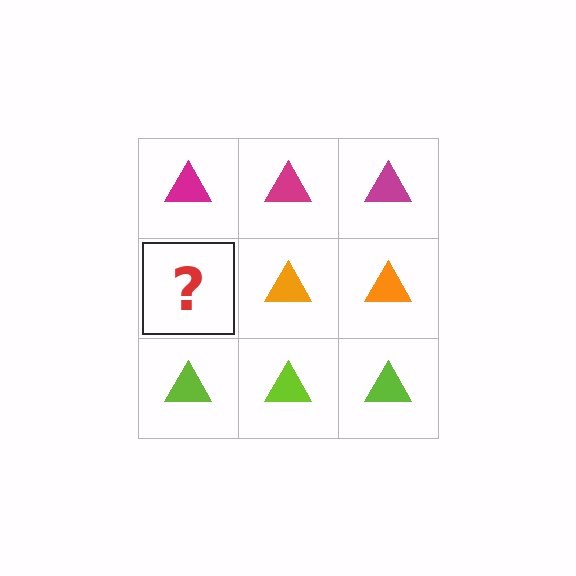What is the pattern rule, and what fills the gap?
The rule is that each row has a consistent color. The gap should be filled with an orange triangle.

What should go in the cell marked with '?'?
The missing cell should contain an orange triangle.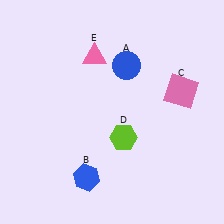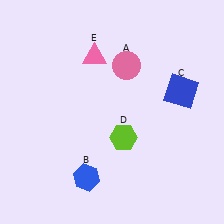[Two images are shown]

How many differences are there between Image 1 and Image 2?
There are 2 differences between the two images.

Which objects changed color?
A changed from blue to pink. C changed from pink to blue.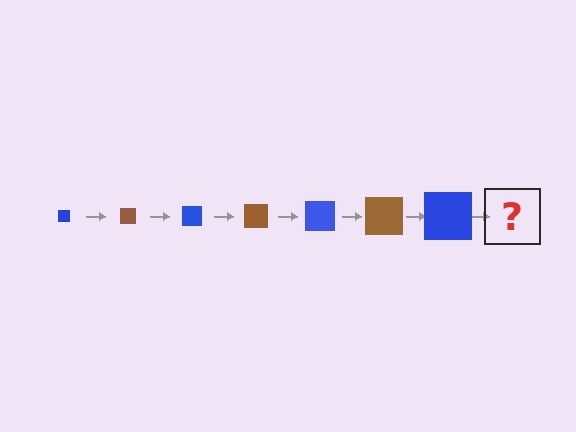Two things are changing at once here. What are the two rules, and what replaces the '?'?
The two rules are that the square grows larger each step and the color cycles through blue and brown. The '?' should be a brown square, larger than the previous one.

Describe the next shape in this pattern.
It should be a brown square, larger than the previous one.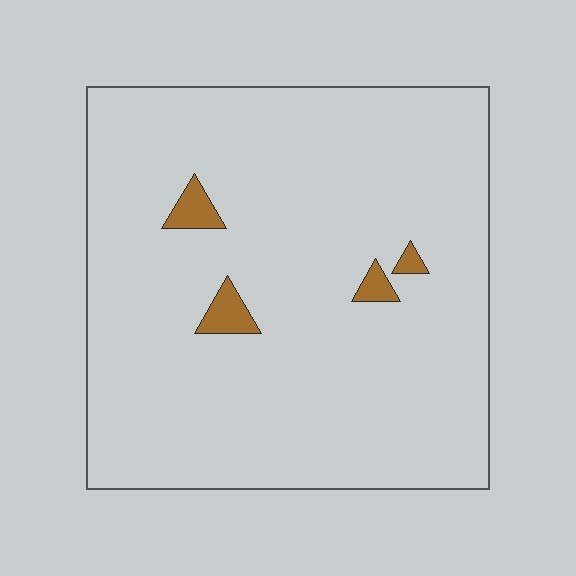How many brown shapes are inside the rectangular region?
4.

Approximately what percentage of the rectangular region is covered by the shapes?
Approximately 5%.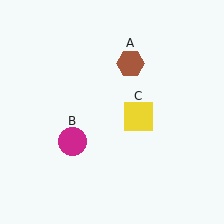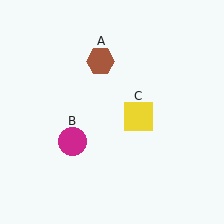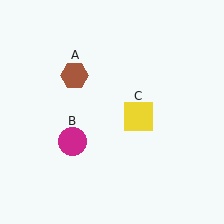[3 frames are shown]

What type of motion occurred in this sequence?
The brown hexagon (object A) rotated counterclockwise around the center of the scene.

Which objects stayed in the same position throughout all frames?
Magenta circle (object B) and yellow square (object C) remained stationary.